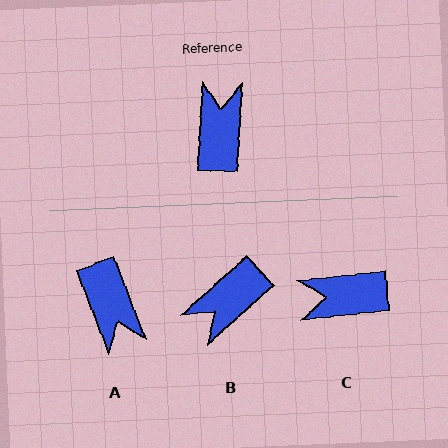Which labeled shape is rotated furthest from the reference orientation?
A, about 156 degrees away.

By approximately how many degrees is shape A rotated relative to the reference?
Approximately 156 degrees clockwise.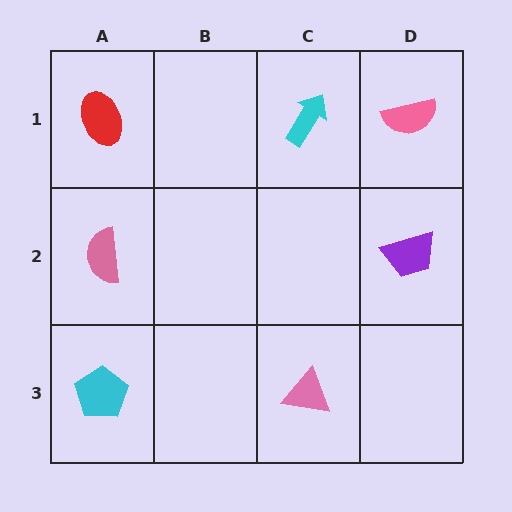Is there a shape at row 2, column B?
No, that cell is empty.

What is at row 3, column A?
A cyan pentagon.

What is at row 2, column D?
A purple trapezoid.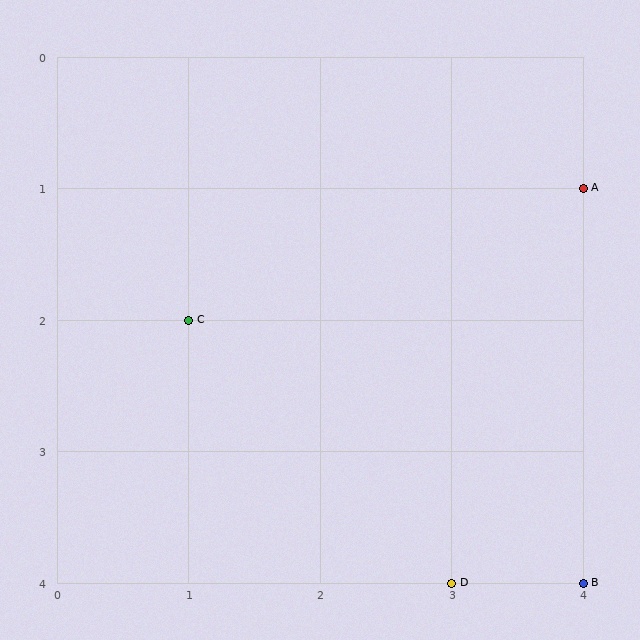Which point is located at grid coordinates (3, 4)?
Point D is at (3, 4).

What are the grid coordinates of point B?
Point B is at grid coordinates (4, 4).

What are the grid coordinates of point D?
Point D is at grid coordinates (3, 4).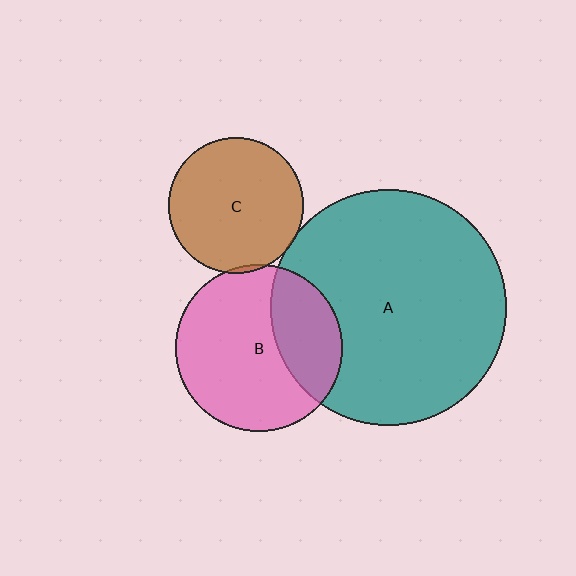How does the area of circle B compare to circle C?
Approximately 1.5 times.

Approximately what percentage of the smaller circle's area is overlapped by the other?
Approximately 30%.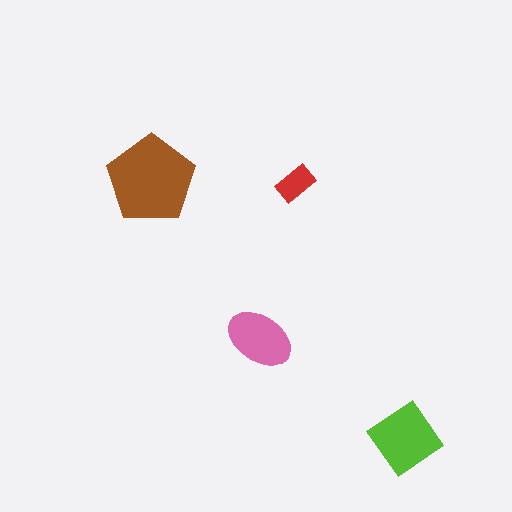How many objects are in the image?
There are 4 objects in the image.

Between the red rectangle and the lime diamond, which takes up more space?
The lime diamond.